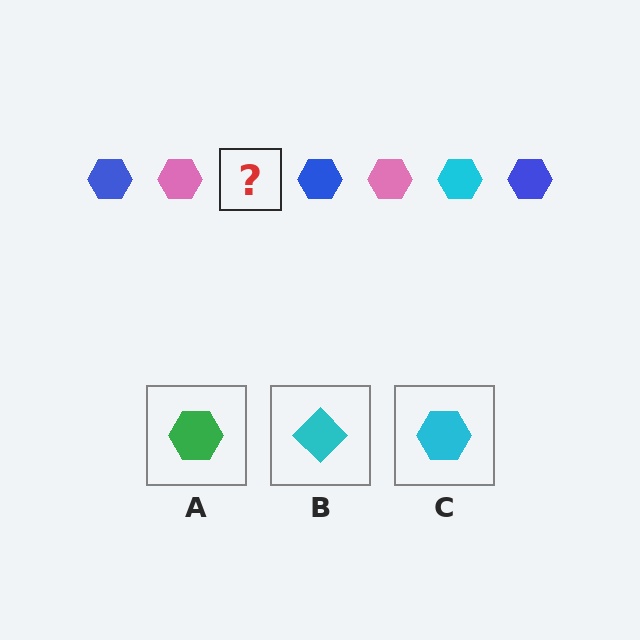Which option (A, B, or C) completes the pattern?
C.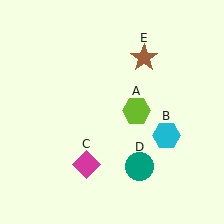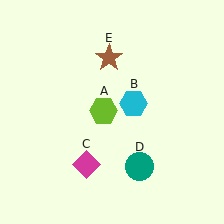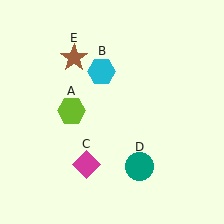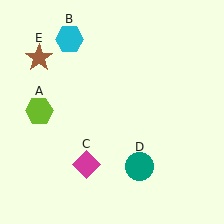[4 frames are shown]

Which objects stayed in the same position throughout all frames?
Magenta diamond (object C) and teal circle (object D) remained stationary.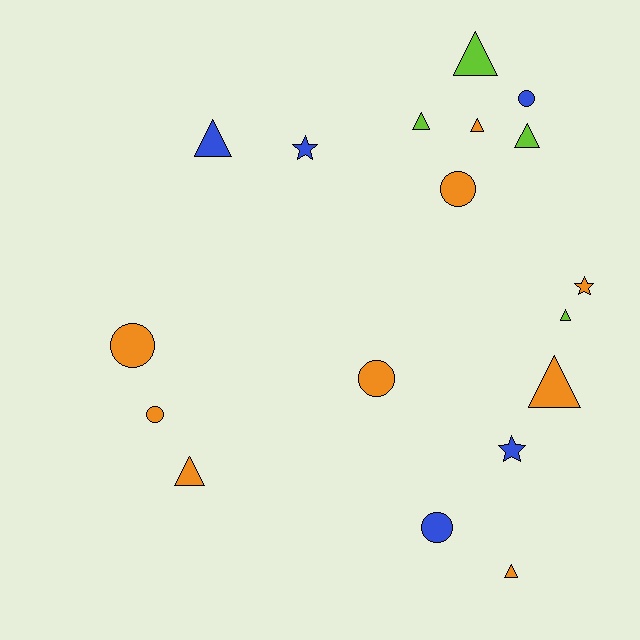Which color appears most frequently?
Orange, with 9 objects.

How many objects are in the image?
There are 18 objects.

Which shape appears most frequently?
Triangle, with 9 objects.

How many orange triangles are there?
There are 4 orange triangles.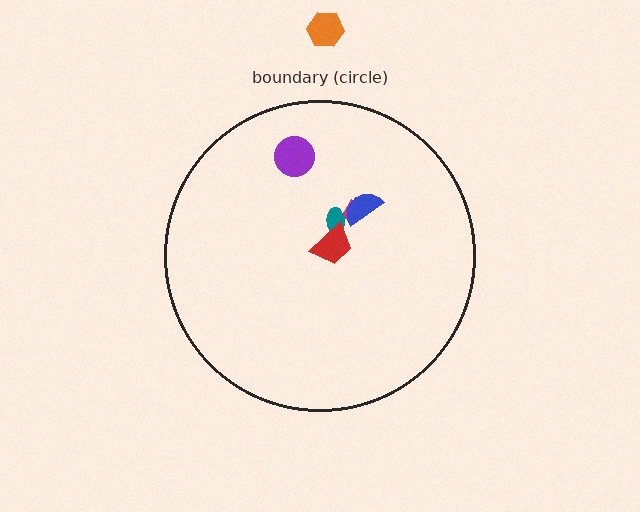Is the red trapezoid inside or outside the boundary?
Inside.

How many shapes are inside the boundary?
5 inside, 1 outside.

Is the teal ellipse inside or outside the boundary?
Inside.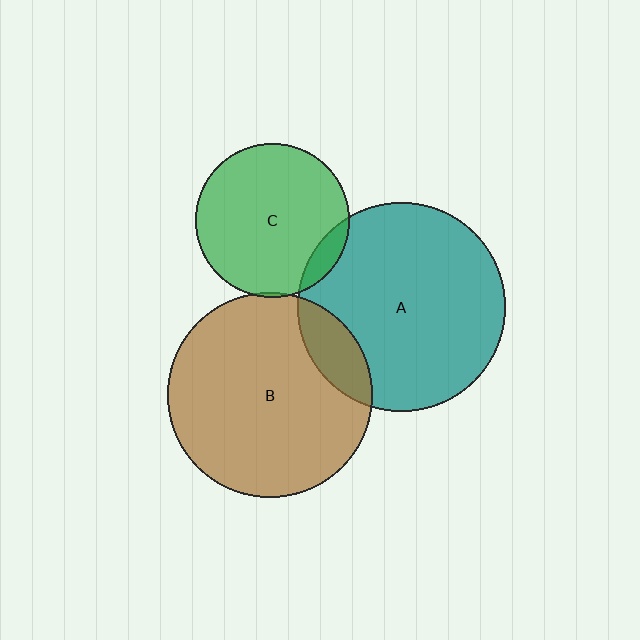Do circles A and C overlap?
Yes.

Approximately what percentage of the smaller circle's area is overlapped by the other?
Approximately 10%.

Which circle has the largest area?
Circle A (teal).